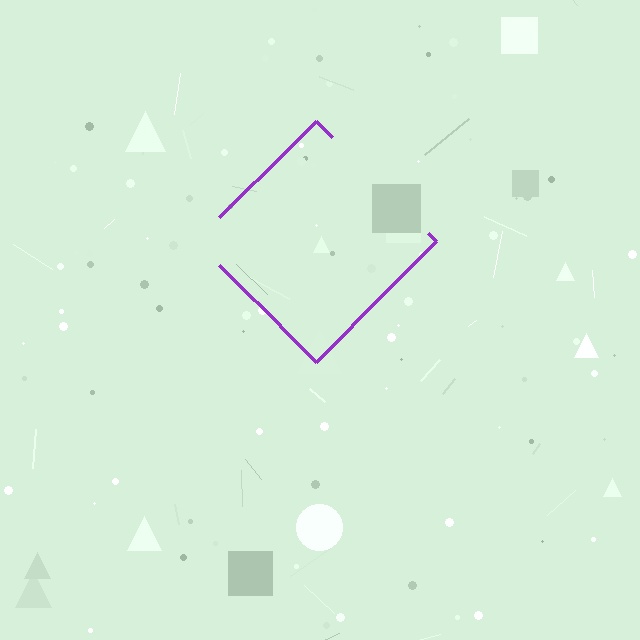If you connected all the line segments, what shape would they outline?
They would outline a diamond.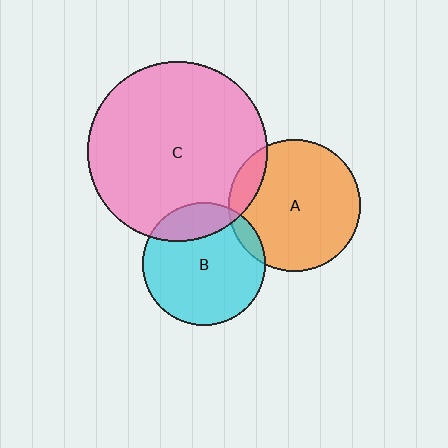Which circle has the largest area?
Circle C (pink).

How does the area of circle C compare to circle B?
Approximately 2.1 times.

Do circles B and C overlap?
Yes.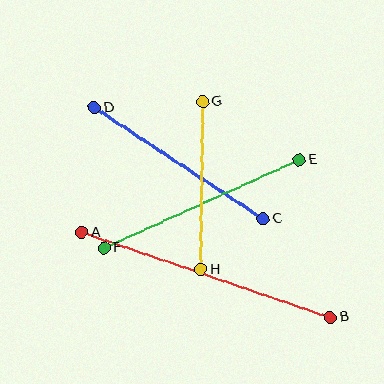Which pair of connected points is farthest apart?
Points A and B are farthest apart.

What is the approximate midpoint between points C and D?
The midpoint is at approximately (179, 163) pixels.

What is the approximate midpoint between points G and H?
The midpoint is at approximately (202, 186) pixels.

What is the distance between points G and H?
The distance is approximately 168 pixels.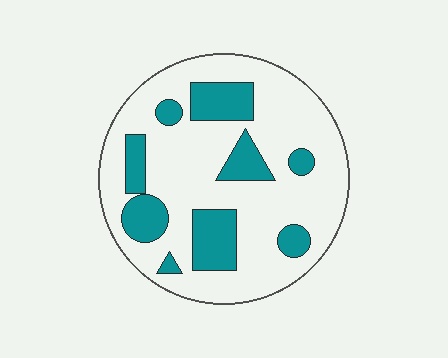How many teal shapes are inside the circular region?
9.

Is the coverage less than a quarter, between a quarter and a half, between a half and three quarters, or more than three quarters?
Less than a quarter.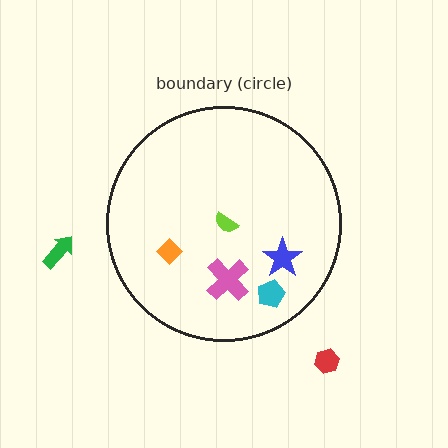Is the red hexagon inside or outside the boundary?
Outside.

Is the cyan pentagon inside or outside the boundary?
Inside.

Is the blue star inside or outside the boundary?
Inside.